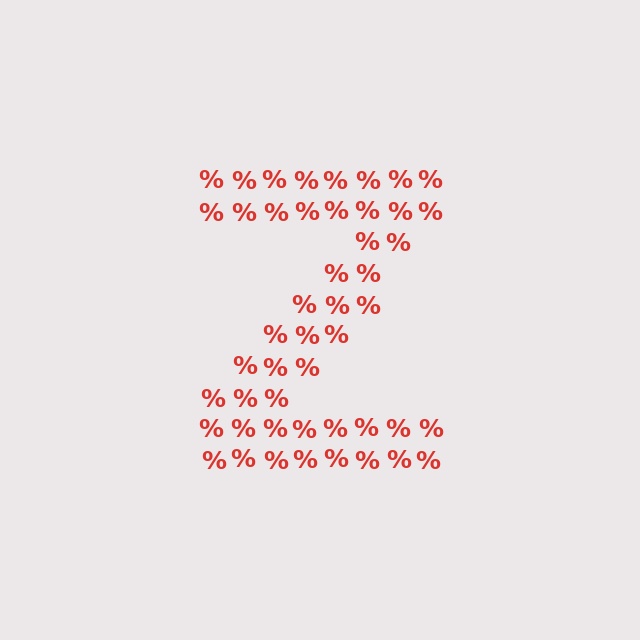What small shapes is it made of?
It is made of small percent signs.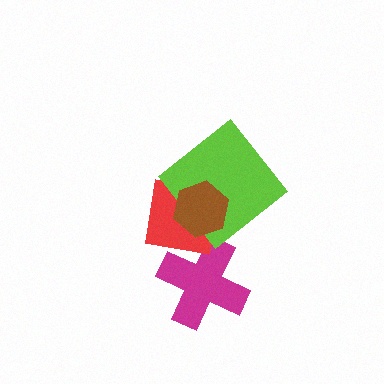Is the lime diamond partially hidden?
Yes, it is partially covered by another shape.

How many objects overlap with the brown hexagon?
2 objects overlap with the brown hexagon.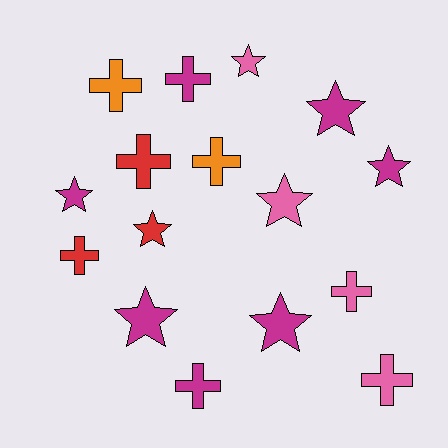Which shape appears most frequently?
Cross, with 8 objects.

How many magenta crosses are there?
There are 2 magenta crosses.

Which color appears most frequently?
Magenta, with 7 objects.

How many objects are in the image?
There are 16 objects.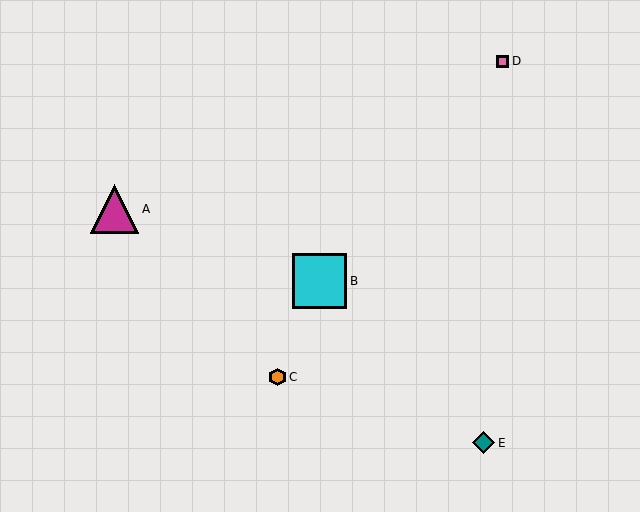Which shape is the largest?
The cyan square (labeled B) is the largest.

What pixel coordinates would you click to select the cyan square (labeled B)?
Click at (320, 281) to select the cyan square B.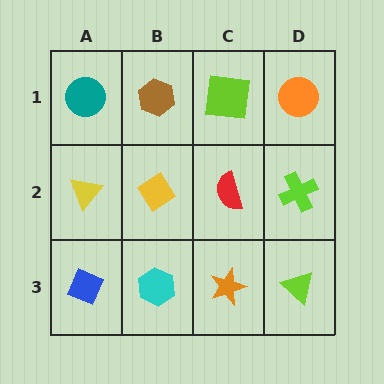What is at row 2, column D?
A lime cross.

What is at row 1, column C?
A lime square.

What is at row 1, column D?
An orange circle.